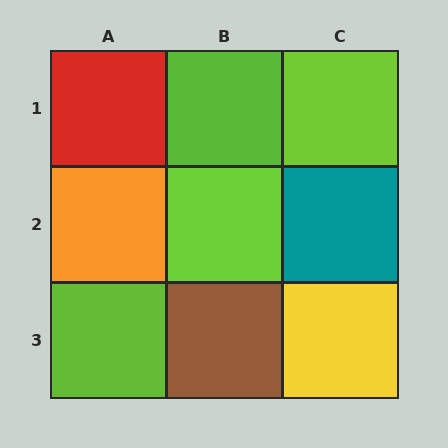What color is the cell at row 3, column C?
Yellow.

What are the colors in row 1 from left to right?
Red, lime, lime.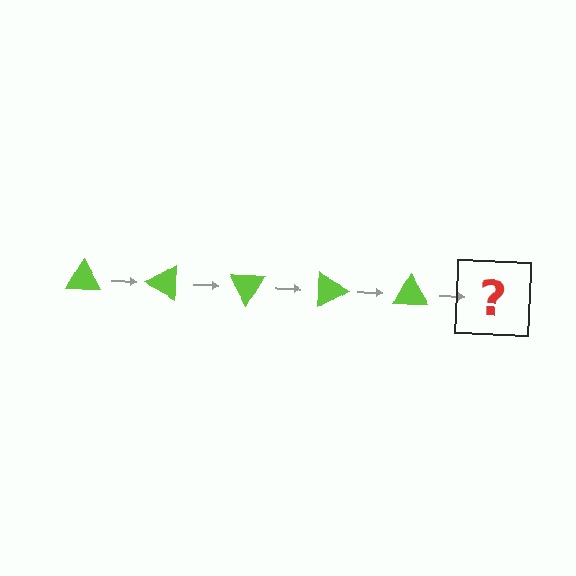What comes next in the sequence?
The next element should be a lime triangle rotated 150 degrees.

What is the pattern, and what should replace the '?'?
The pattern is that the triangle rotates 30 degrees each step. The '?' should be a lime triangle rotated 150 degrees.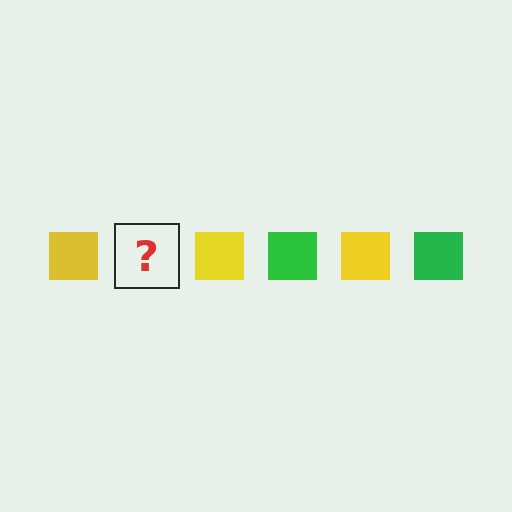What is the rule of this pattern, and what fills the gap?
The rule is that the pattern cycles through yellow, green squares. The gap should be filled with a green square.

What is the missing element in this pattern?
The missing element is a green square.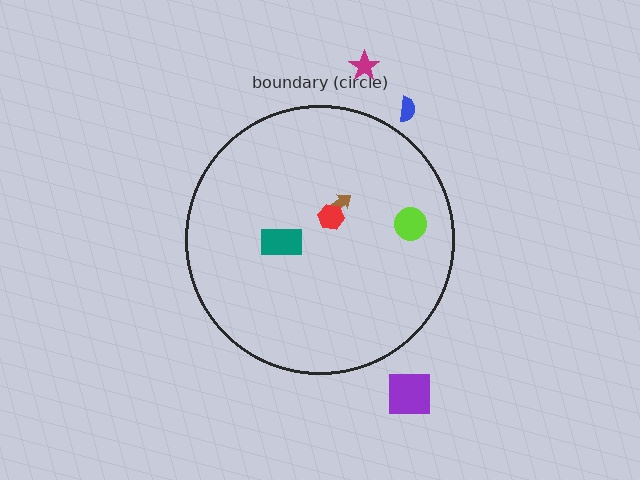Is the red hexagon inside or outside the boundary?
Inside.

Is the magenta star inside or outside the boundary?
Outside.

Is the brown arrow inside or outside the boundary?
Inside.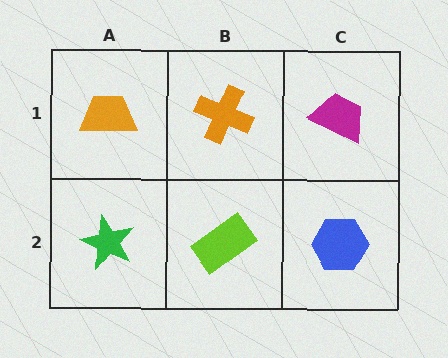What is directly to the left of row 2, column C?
A lime rectangle.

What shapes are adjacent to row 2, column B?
An orange cross (row 1, column B), a green star (row 2, column A), a blue hexagon (row 2, column C).